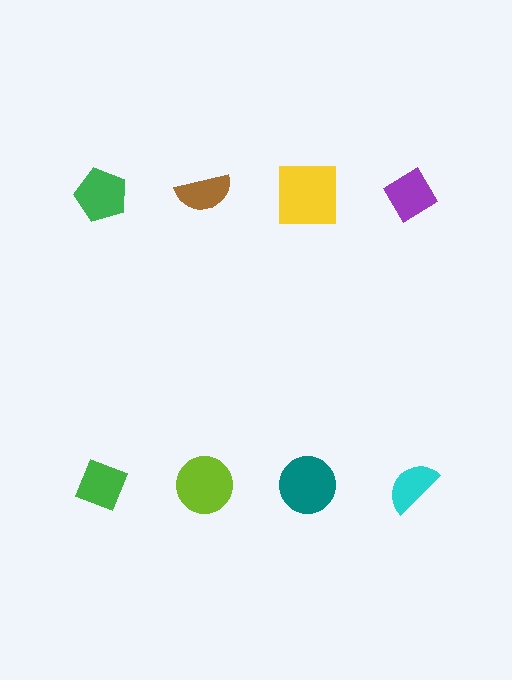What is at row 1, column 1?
A green pentagon.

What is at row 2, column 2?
A lime circle.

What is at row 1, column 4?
A purple diamond.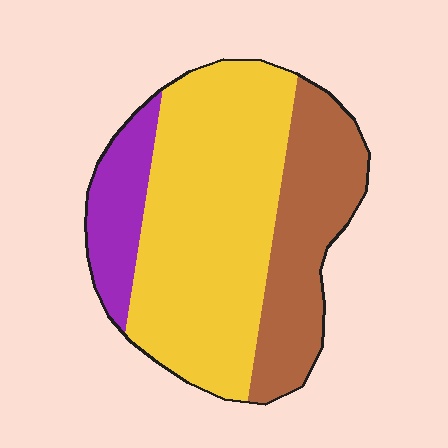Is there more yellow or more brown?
Yellow.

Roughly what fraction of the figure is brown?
Brown takes up about one quarter (1/4) of the figure.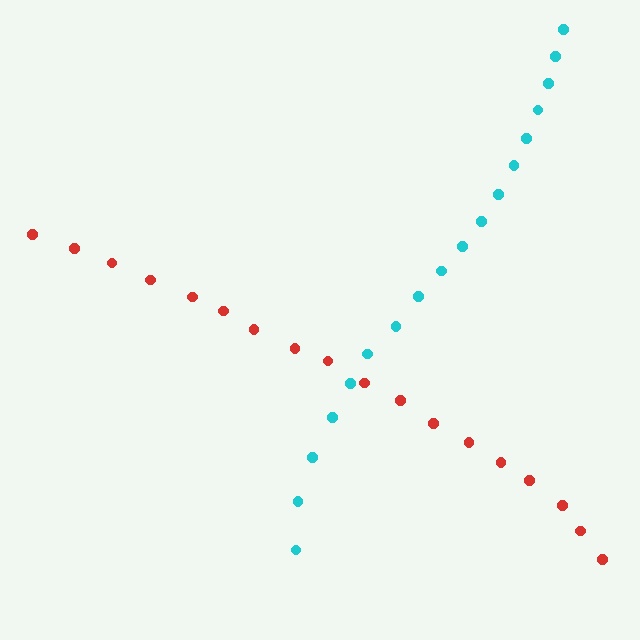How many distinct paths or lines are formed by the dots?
There are 2 distinct paths.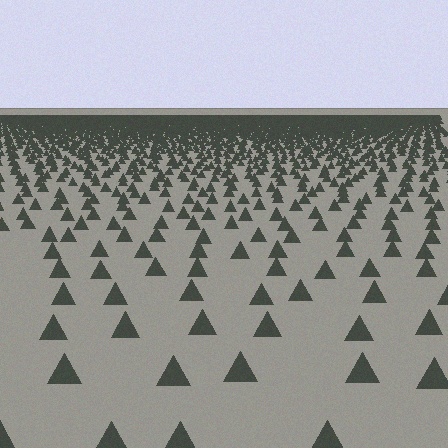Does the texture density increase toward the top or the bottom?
Density increases toward the top.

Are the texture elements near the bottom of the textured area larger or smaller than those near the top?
Larger. Near the bottom, elements are closer to the viewer and appear at a bigger on-screen size.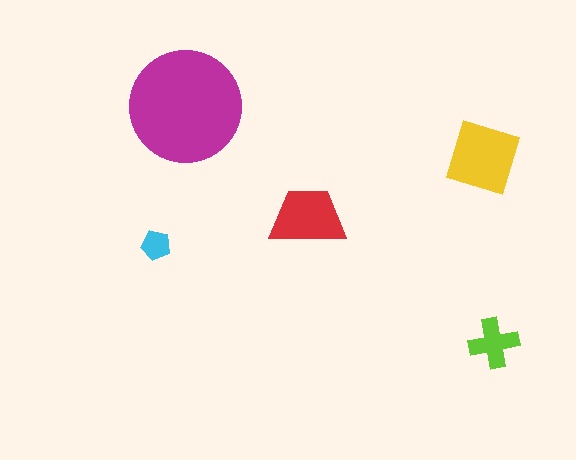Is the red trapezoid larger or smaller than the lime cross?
Larger.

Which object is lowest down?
The lime cross is bottommost.